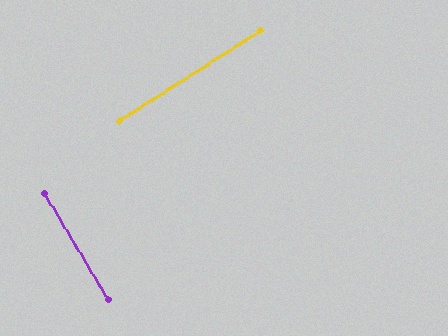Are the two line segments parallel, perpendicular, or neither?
Perpendicular — they meet at approximately 89°.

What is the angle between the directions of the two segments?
Approximately 89 degrees.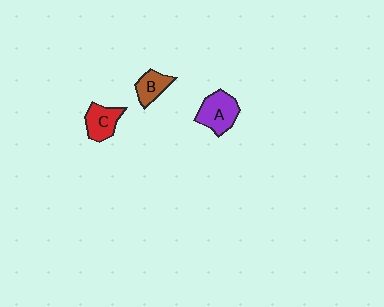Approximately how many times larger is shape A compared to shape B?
Approximately 1.6 times.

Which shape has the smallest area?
Shape B (brown).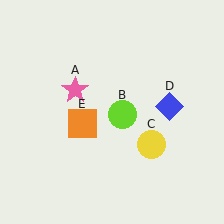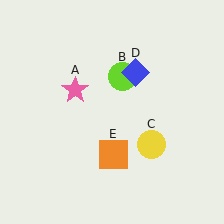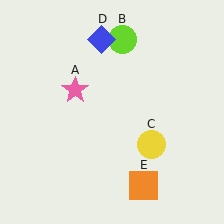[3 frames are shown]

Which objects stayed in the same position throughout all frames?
Pink star (object A) and yellow circle (object C) remained stationary.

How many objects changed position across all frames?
3 objects changed position: lime circle (object B), blue diamond (object D), orange square (object E).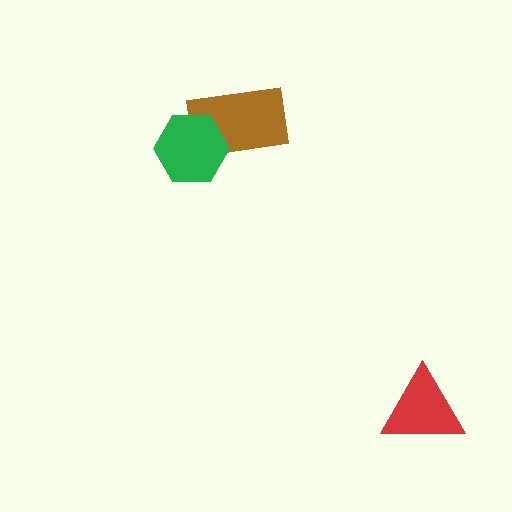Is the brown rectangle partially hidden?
Yes, it is partially covered by another shape.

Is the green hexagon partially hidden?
No, no other shape covers it.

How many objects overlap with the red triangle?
0 objects overlap with the red triangle.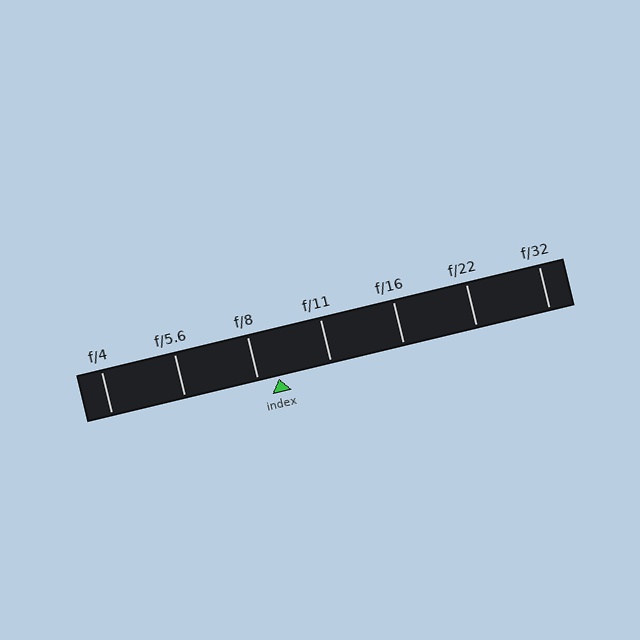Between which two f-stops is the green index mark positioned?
The index mark is between f/8 and f/11.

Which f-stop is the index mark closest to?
The index mark is closest to f/8.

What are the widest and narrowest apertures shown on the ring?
The widest aperture shown is f/4 and the narrowest is f/32.